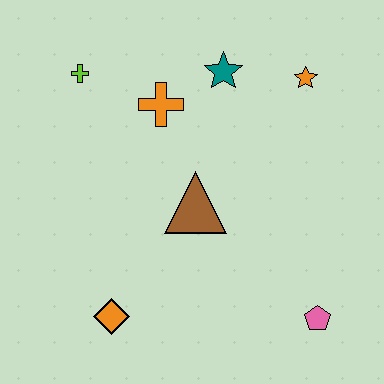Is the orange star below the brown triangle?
No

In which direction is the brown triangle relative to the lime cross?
The brown triangle is below the lime cross.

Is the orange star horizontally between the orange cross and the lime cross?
No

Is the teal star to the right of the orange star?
No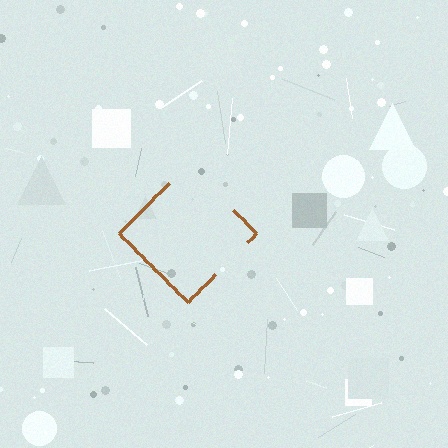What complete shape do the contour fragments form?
The contour fragments form a diamond.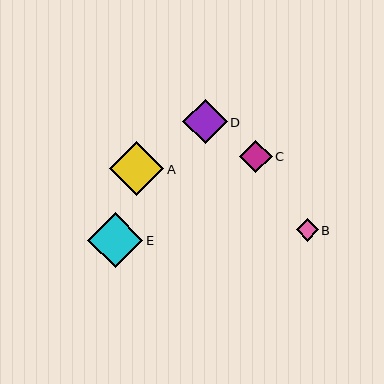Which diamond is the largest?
Diamond E is the largest with a size of approximately 55 pixels.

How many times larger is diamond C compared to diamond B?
Diamond C is approximately 1.5 times the size of diamond B.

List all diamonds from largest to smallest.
From largest to smallest: E, A, D, C, B.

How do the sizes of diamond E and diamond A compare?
Diamond E and diamond A are approximately the same size.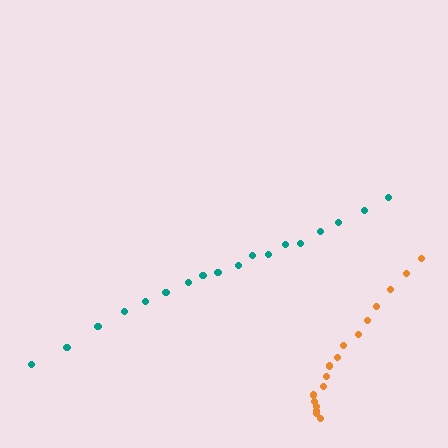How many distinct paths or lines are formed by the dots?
There are 2 distinct paths.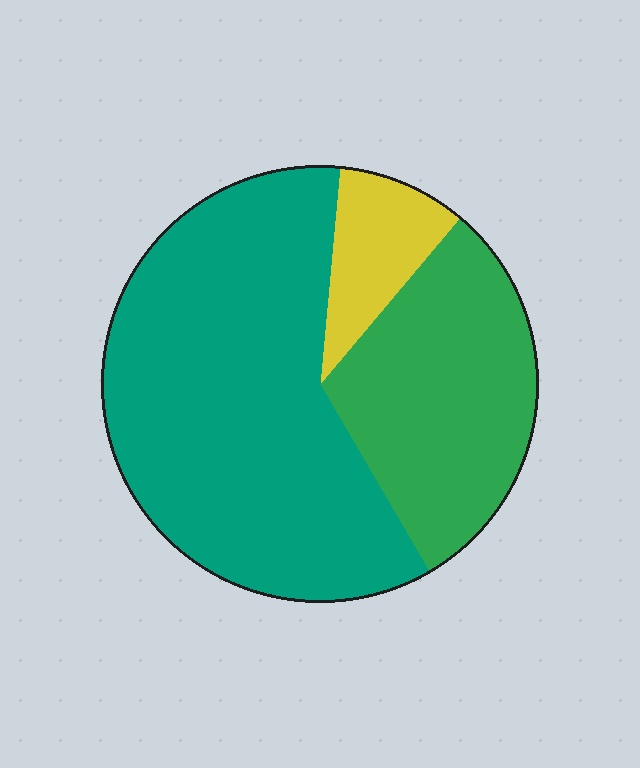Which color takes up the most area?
Teal, at roughly 60%.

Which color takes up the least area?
Yellow, at roughly 10%.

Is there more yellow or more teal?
Teal.